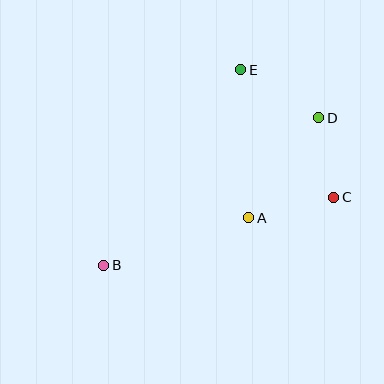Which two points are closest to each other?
Points C and D are closest to each other.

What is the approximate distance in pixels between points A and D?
The distance between A and D is approximately 122 pixels.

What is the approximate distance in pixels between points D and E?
The distance between D and E is approximately 92 pixels.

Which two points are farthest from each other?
Points B and D are farthest from each other.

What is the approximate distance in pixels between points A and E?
The distance between A and E is approximately 148 pixels.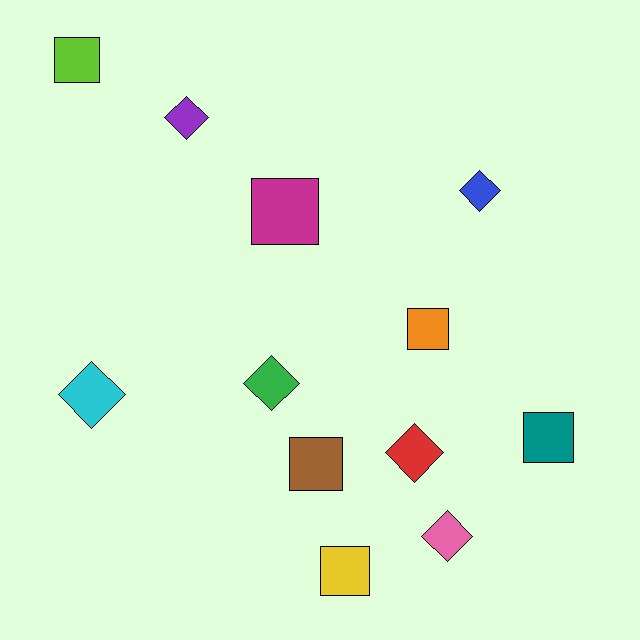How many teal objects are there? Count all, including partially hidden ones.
There is 1 teal object.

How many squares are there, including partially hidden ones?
There are 6 squares.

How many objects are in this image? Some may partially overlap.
There are 12 objects.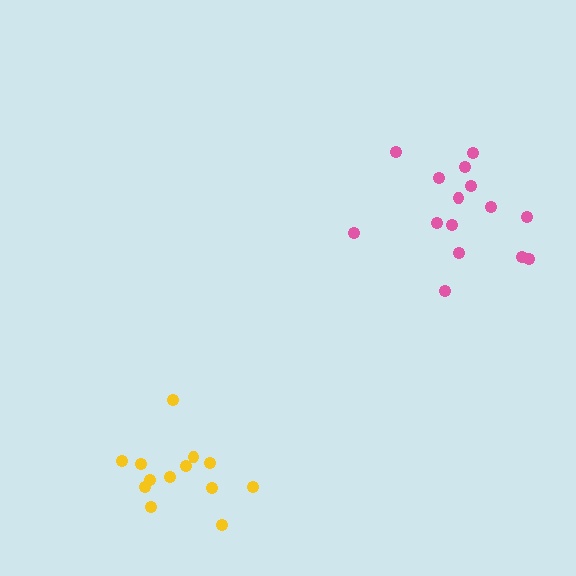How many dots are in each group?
Group 1: 13 dots, Group 2: 15 dots (28 total).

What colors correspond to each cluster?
The clusters are colored: yellow, pink.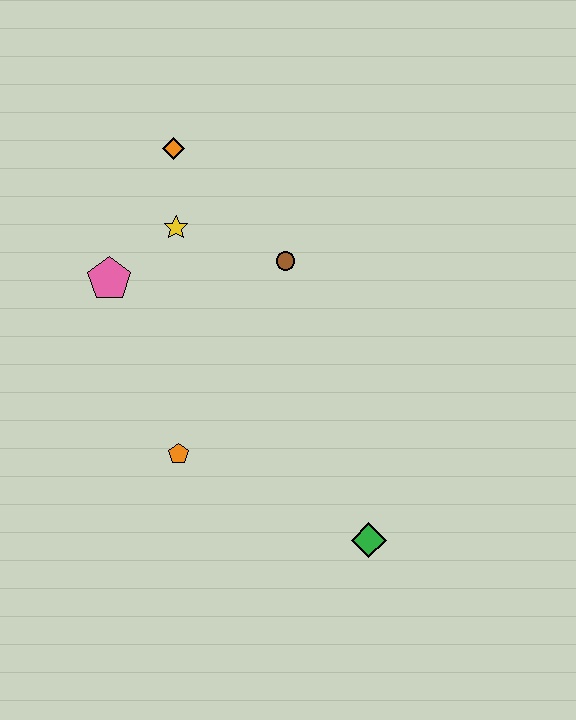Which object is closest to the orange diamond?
The yellow star is closest to the orange diamond.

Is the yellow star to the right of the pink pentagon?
Yes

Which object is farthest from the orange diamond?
The green diamond is farthest from the orange diamond.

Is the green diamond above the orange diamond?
No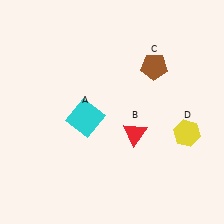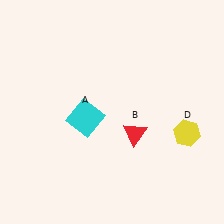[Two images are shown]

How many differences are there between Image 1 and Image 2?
There is 1 difference between the two images.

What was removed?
The brown pentagon (C) was removed in Image 2.